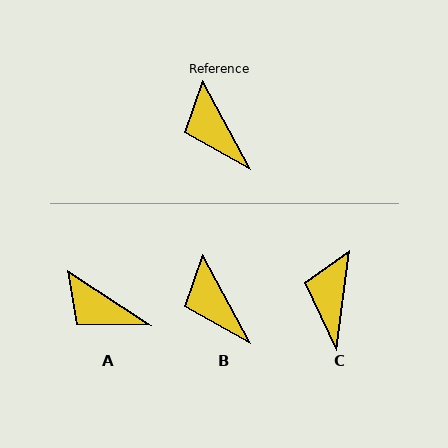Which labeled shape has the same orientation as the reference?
B.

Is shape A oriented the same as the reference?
No, it is off by about 28 degrees.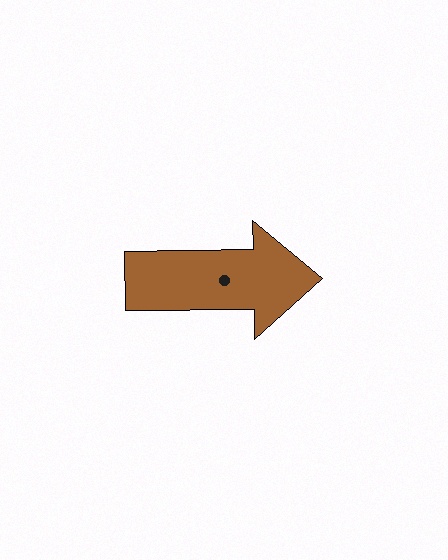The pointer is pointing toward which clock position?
Roughly 3 o'clock.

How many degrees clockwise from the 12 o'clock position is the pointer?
Approximately 89 degrees.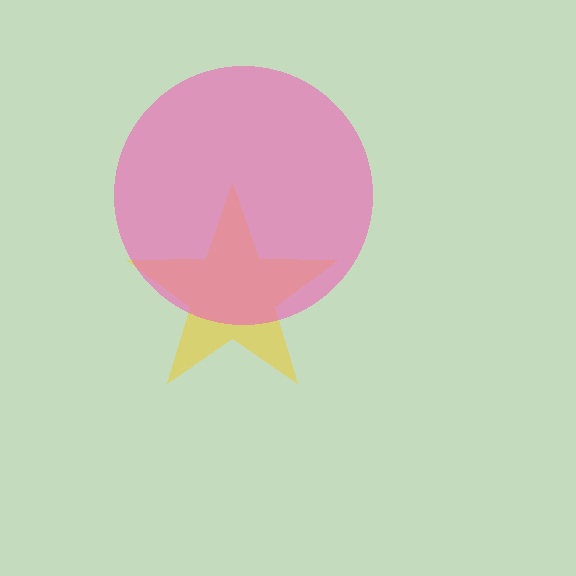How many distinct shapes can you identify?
There are 2 distinct shapes: a yellow star, a pink circle.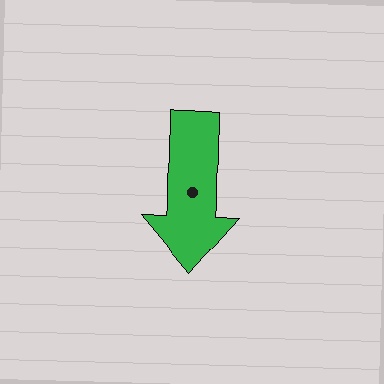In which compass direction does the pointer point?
South.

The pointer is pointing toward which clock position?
Roughly 6 o'clock.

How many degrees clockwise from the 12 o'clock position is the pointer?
Approximately 181 degrees.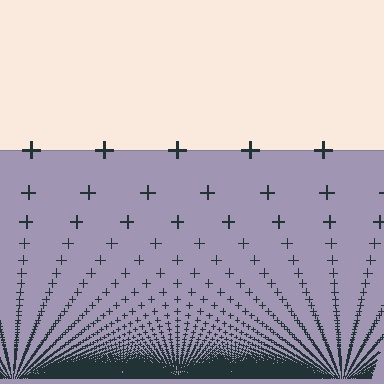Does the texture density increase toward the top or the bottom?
Density increases toward the bottom.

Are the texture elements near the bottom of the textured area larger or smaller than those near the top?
Smaller. The gradient is inverted — elements near the bottom are smaller and denser.